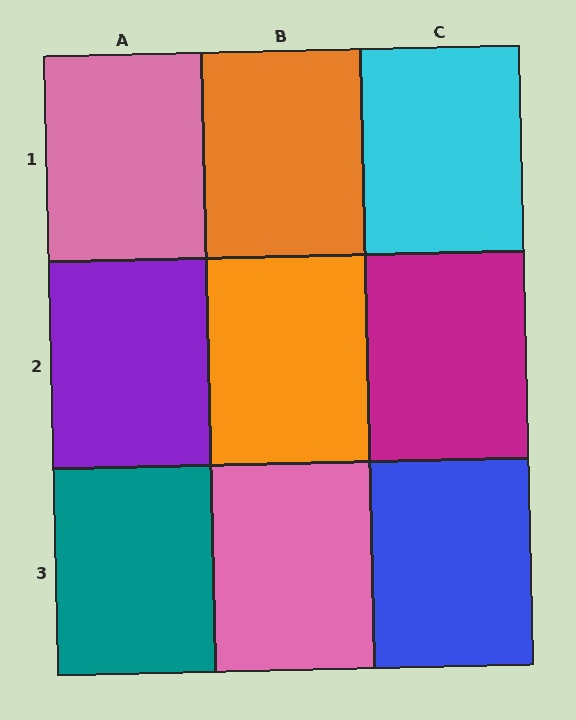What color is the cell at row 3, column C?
Blue.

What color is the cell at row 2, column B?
Orange.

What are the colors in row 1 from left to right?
Pink, orange, cyan.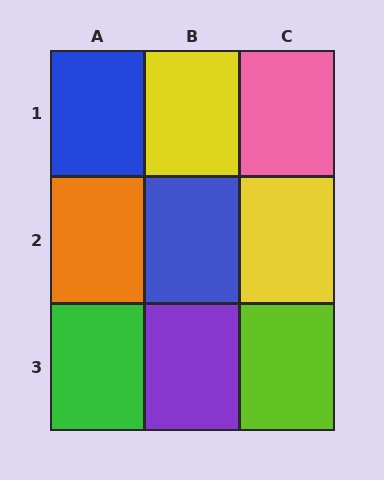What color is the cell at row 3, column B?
Purple.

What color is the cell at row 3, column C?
Lime.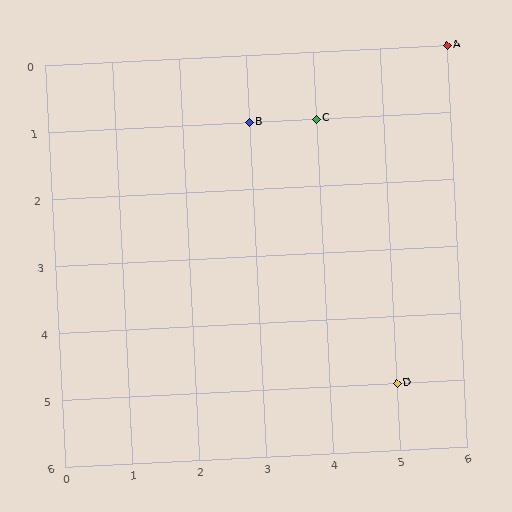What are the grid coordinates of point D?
Point D is at grid coordinates (5, 5).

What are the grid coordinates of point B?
Point B is at grid coordinates (3, 1).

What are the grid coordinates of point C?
Point C is at grid coordinates (4, 1).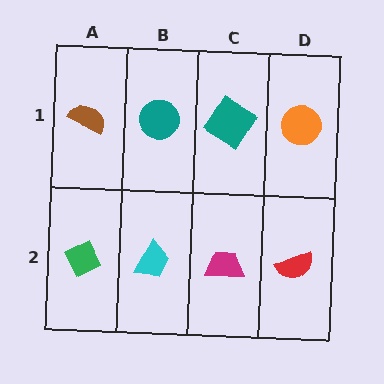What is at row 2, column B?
A cyan trapezoid.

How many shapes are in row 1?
4 shapes.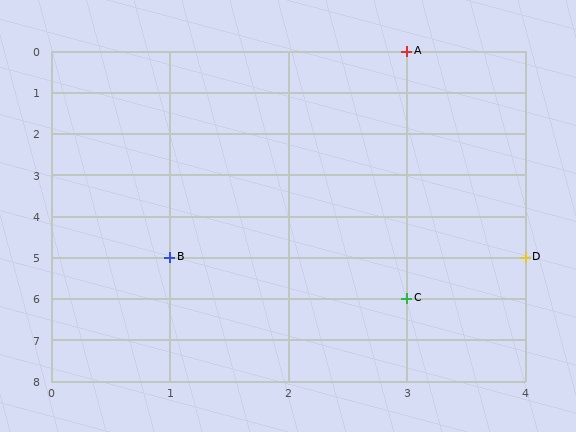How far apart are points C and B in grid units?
Points C and B are 2 columns and 1 row apart (about 2.2 grid units diagonally).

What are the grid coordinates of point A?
Point A is at grid coordinates (3, 0).